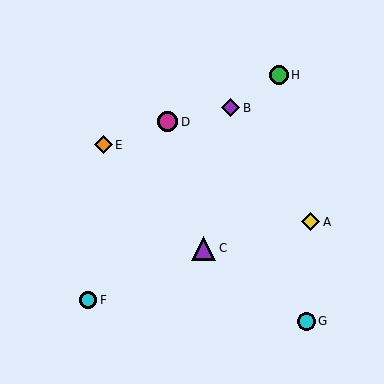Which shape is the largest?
The purple triangle (labeled C) is the largest.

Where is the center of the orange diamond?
The center of the orange diamond is at (104, 145).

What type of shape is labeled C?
Shape C is a purple triangle.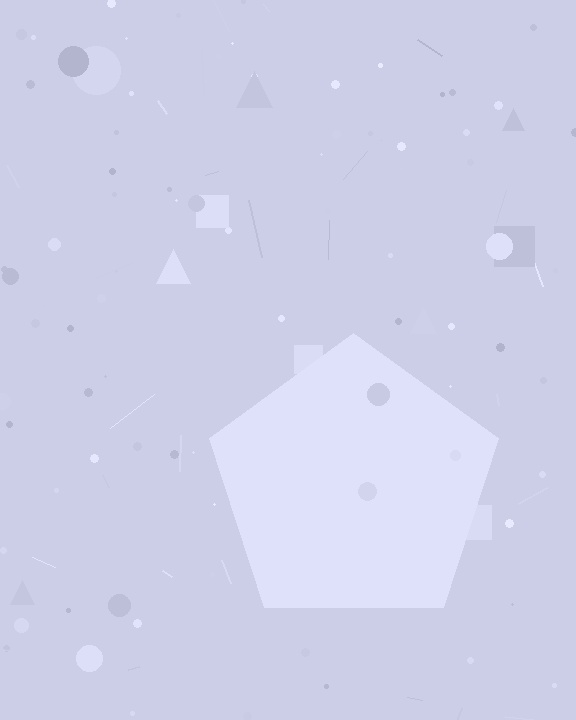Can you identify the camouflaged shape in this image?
The camouflaged shape is a pentagon.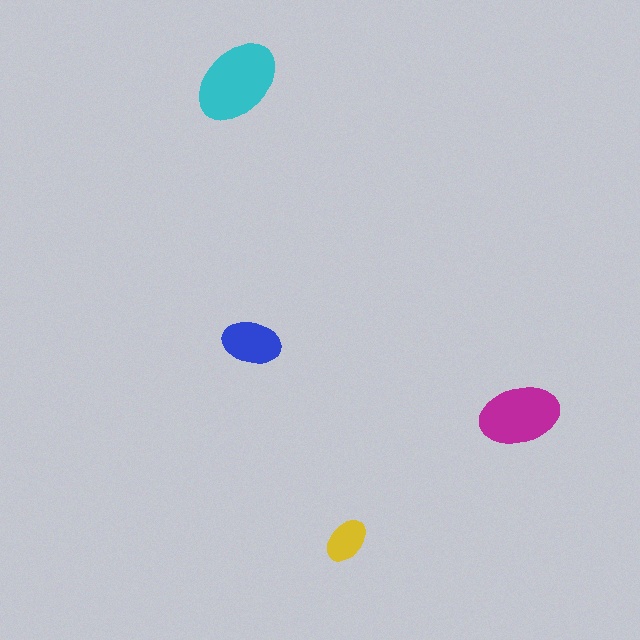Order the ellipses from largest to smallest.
the cyan one, the magenta one, the blue one, the yellow one.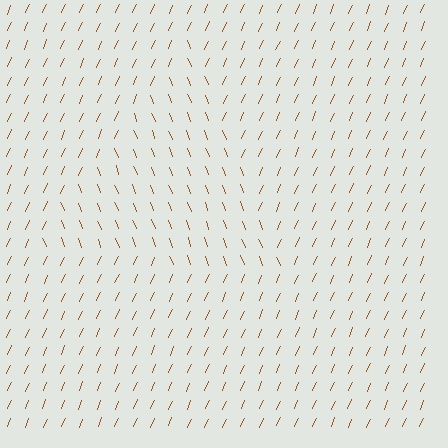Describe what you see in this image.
The image is filled with small brown line segments. A triangle region in the image has lines oriented differently from the surrounding lines, creating a visible texture boundary.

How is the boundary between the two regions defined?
The boundary is defined purely by a change in line orientation (approximately 45 degrees difference). All lines are the same color and thickness.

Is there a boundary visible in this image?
Yes, there is a texture boundary formed by a change in line orientation.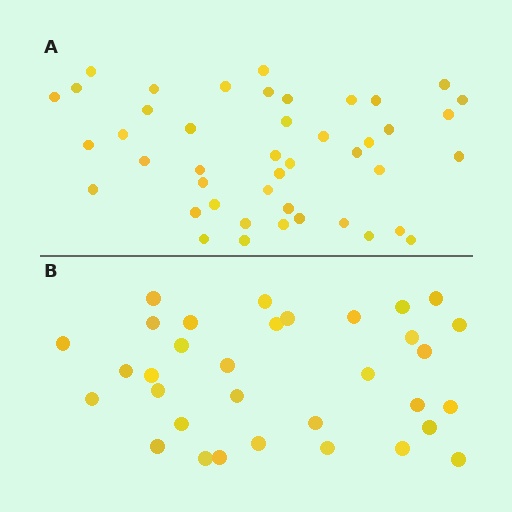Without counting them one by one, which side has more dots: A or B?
Region A (the top region) has more dots.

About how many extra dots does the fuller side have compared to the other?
Region A has roughly 12 or so more dots than region B.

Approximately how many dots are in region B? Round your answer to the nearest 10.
About 30 dots. (The exact count is 33, which rounds to 30.)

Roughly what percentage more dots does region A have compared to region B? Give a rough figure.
About 35% more.